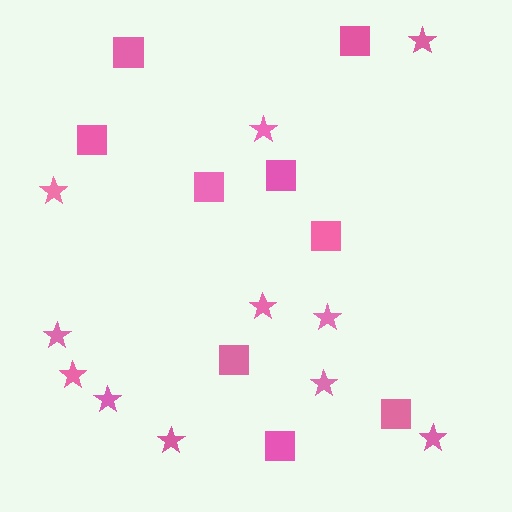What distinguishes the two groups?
There are 2 groups: one group of stars (11) and one group of squares (9).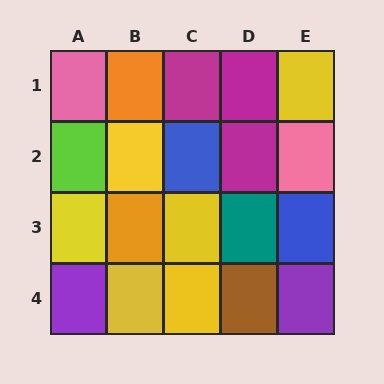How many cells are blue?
2 cells are blue.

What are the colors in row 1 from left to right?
Pink, orange, magenta, magenta, yellow.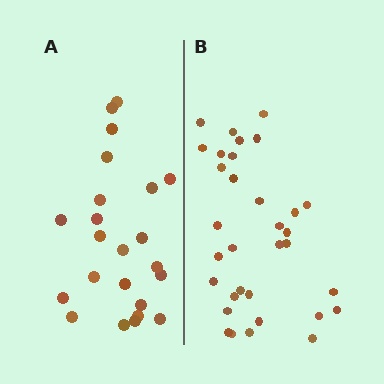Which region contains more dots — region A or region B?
Region B (the right region) has more dots.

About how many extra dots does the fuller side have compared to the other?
Region B has roughly 10 or so more dots than region A.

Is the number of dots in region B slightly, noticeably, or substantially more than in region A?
Region B has noticeably more, but not dramatically so. The ratio is roughly 1.4 to 1.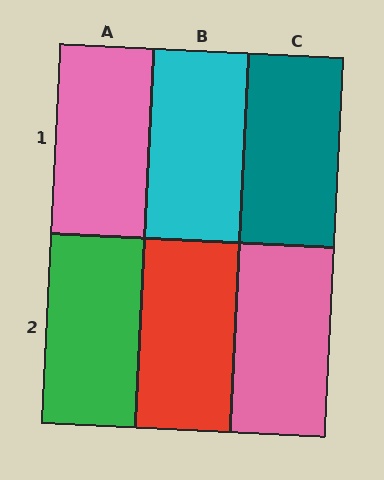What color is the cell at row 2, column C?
Pink.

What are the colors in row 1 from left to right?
Pink, cyan, teal.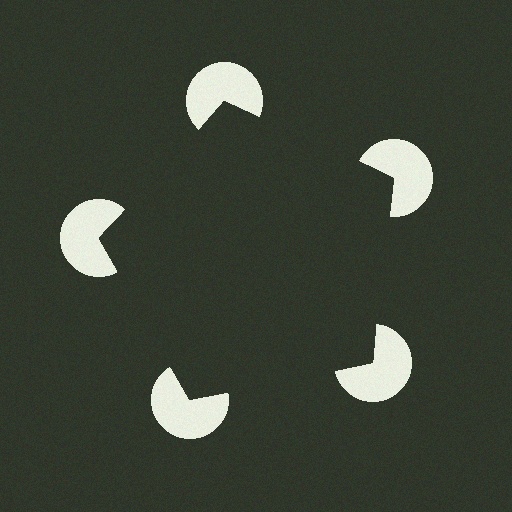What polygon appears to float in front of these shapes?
An illusory pentagon — its edges are inferred from the aligned wedge cuts in the pac-man discs, not physically drawn.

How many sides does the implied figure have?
5 sides.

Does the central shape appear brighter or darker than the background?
It typically appears slightly darker than the background, even though no actual brightness change is drawn.